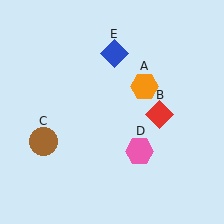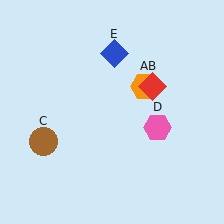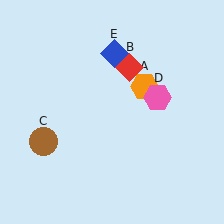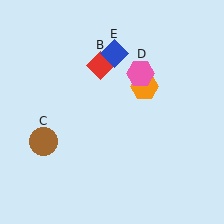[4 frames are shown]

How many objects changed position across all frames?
2 objects changed position: red diamond (object B), pink hexagon (object D).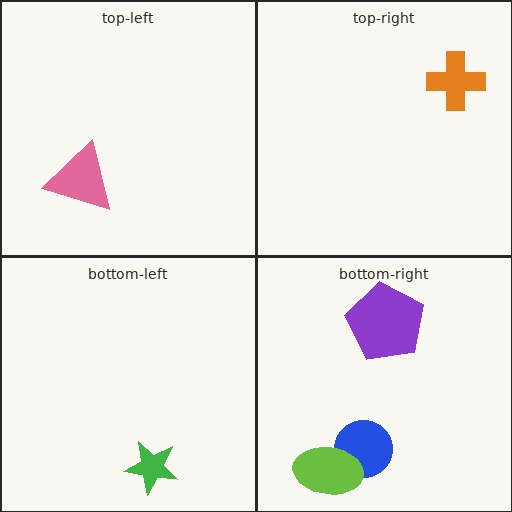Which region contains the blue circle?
The bottom-right region.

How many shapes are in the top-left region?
1.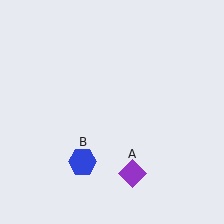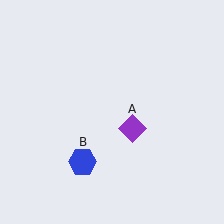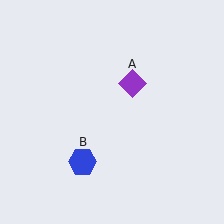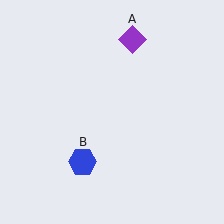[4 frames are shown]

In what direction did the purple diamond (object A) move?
The purple diamond (object A) moved up.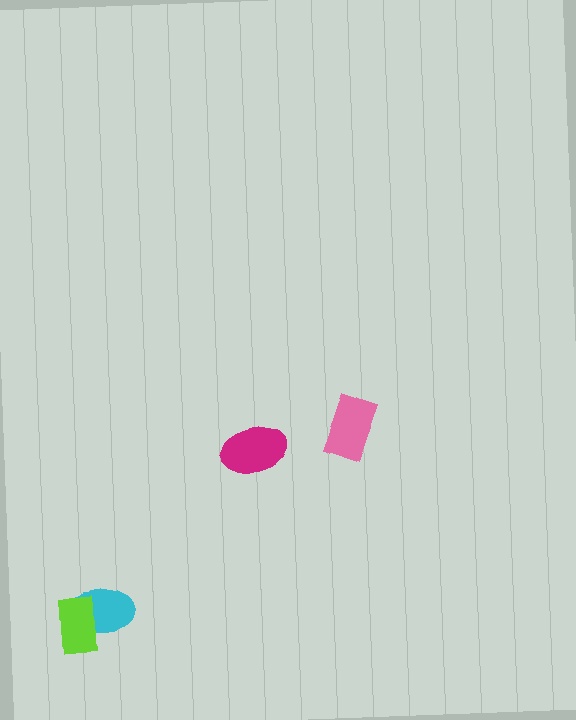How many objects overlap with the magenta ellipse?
0 objects overlap with the magenta ellipse.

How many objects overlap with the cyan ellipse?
1 object overlaps with the cyan ellipse.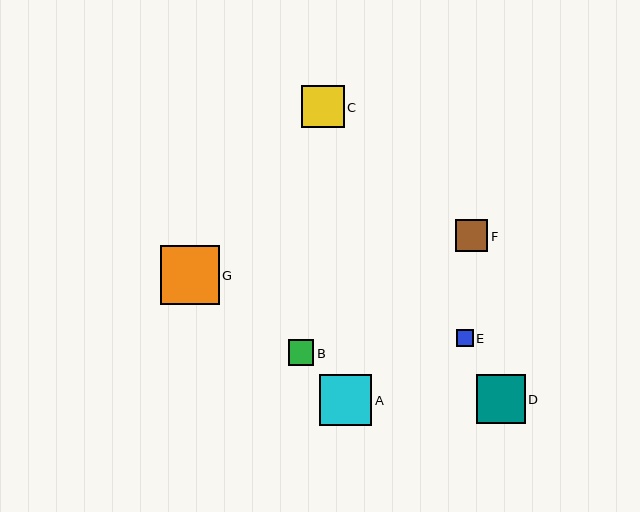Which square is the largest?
Square G is the largest with a size of approximately 58 pixels.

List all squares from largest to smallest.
From largest to smallest: G, A, D, C, F, B, E.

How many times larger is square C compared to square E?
Square C is approximately 2.5 times the size of square E.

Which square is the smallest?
Square E is the smallest with a size of approximately 17 pixels.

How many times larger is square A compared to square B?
Square A is approximately 2.0 times the size of square B.